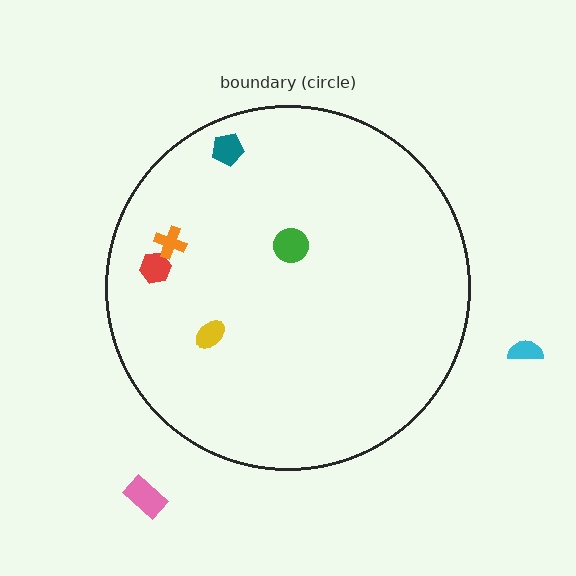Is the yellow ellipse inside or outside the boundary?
Inside.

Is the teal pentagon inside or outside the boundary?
Inside.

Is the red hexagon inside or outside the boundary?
Inside.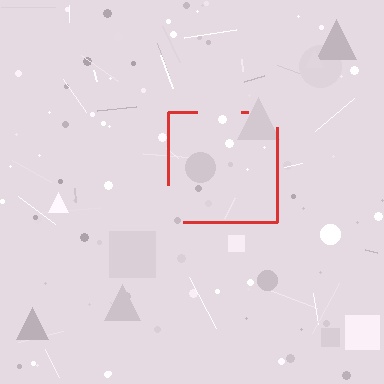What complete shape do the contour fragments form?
The contour fragments form a square.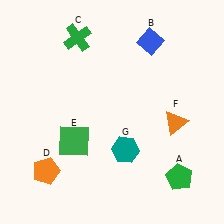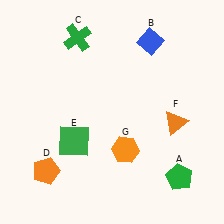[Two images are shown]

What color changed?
The hexagon (G) changed from teal in Image 1 to orange in Image 2.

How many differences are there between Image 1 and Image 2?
There is 1 difference between the two images.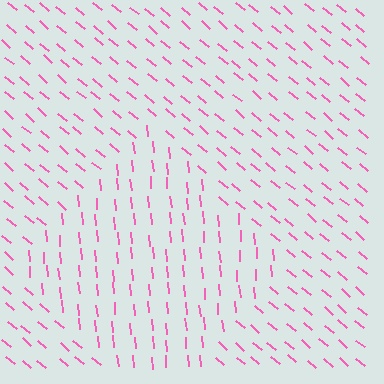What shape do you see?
I see a diamond.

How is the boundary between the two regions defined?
The boundary is defined purely by a change in line orientation (approximately 45 degrees difference). All lines are the same color and thickness.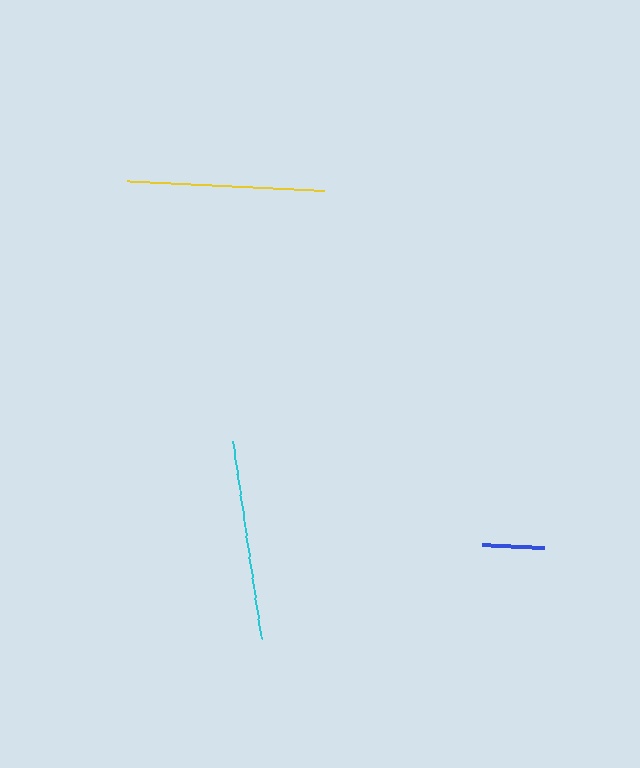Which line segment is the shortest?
The blue line is the shortest at approximately 63 pixels.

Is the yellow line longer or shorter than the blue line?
The yellow line is longer than the blue line.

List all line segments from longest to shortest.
From longest to shortest: cyan, yellow, blue.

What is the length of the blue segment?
The blue segment is approximately 63 pixels long.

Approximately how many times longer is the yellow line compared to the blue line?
The yellow line is approximately 3.1 times the length of the blue line.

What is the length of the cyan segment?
The cyan segment is approximately 200 pixels long.